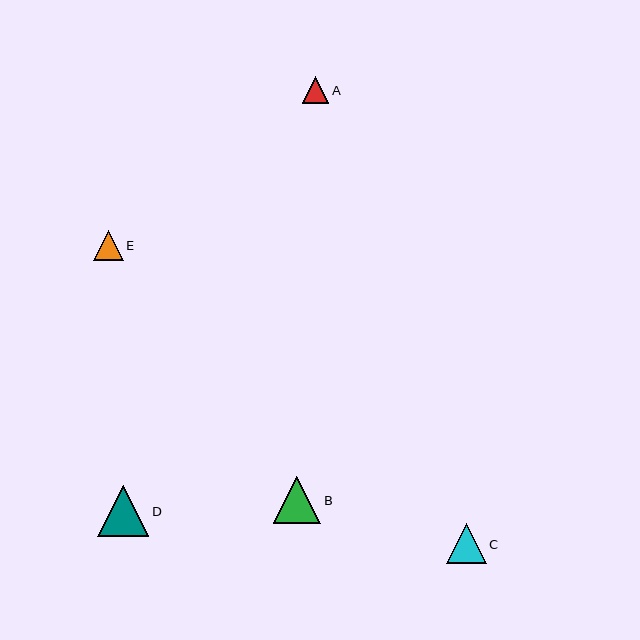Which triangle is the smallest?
Triangle A is the smallest with a size of approximately 26 pixels.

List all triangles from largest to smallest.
From largest to smallest: D, B, C, E, A.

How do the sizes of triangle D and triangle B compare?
Triangle D and triangle B are approximately the same size.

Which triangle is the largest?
Triangle D is the largest with a size of approximately 52 pixels.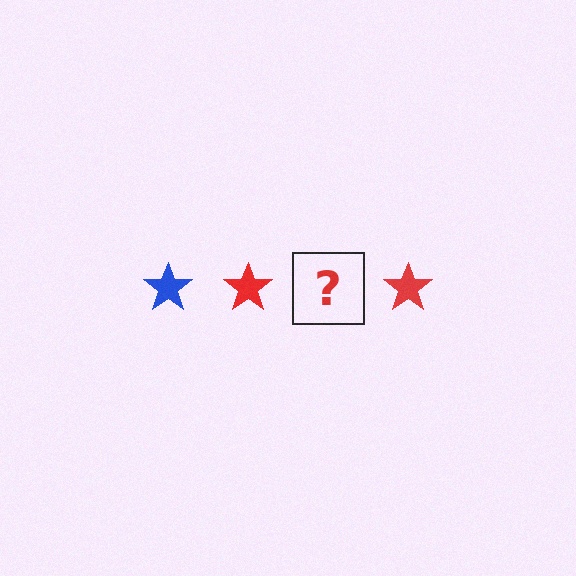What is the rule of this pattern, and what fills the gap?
The rule is that the pattern cycles through blue, red stars. The gap should be filled with a blue star.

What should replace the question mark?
The question mark should be replaced with a blue star.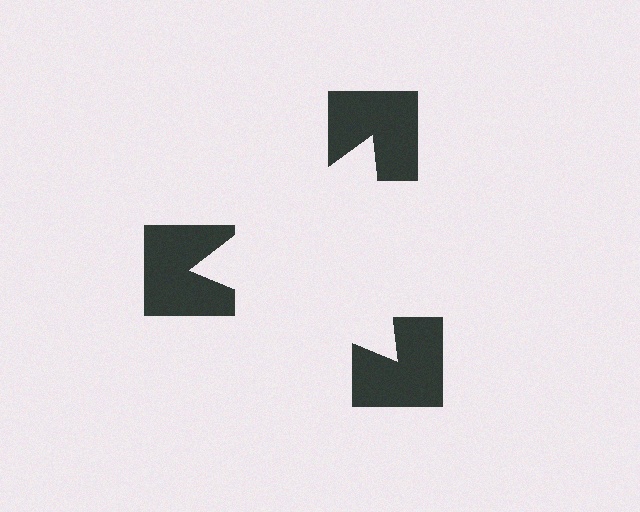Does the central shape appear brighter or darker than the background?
It typically appears slightly brighter than the background, even though no actual brightness change is drawn.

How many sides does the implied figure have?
3 sides.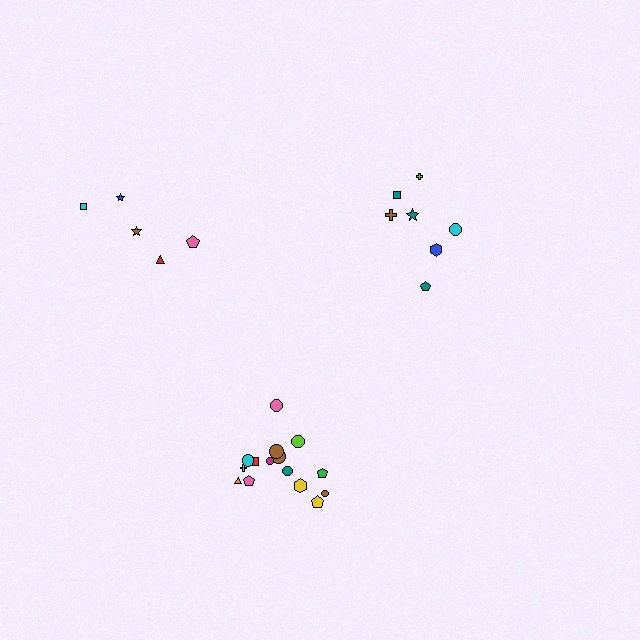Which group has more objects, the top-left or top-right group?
The top-right group.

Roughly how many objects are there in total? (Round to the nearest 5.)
Roughly 25 objects in total.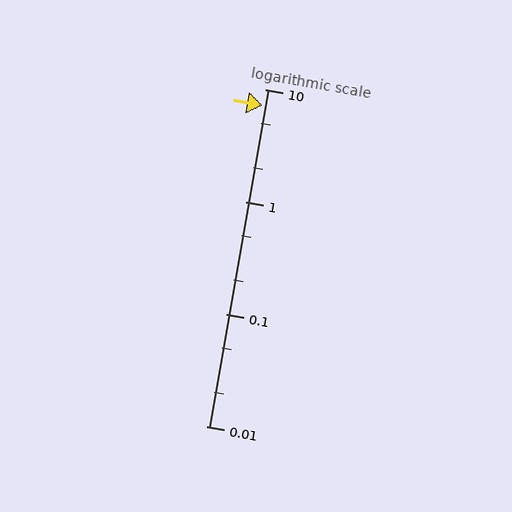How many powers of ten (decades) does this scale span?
The scale spans 3 decades, from 0.01 to 10.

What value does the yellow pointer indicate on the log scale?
The pointer indicates approximately 7.2.